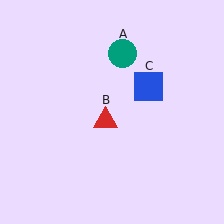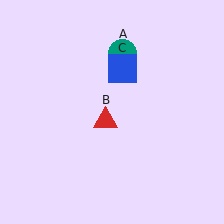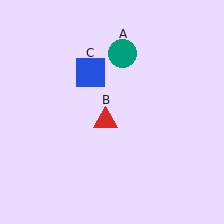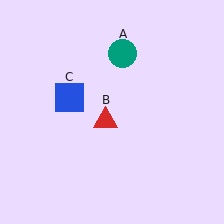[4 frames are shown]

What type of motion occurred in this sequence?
The blue square (object C) rotated counterclockwise around the center of the scene.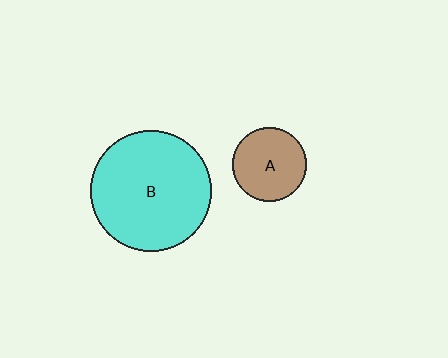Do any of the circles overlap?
No, none of the circles overlap.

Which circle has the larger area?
Circle B (cyan).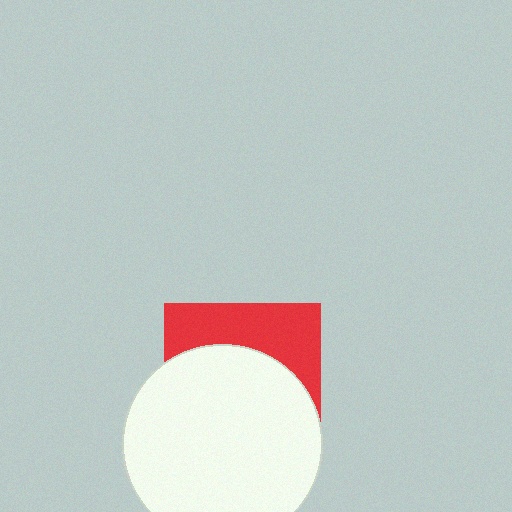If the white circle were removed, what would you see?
You would see the complete red square.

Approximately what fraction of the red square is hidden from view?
Roughly 64% of the red square is hidden behind the white circle.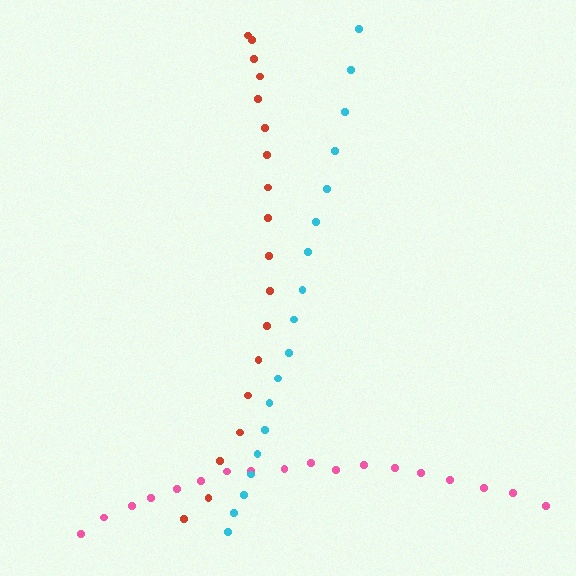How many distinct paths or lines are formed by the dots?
There are 3 distinct paths.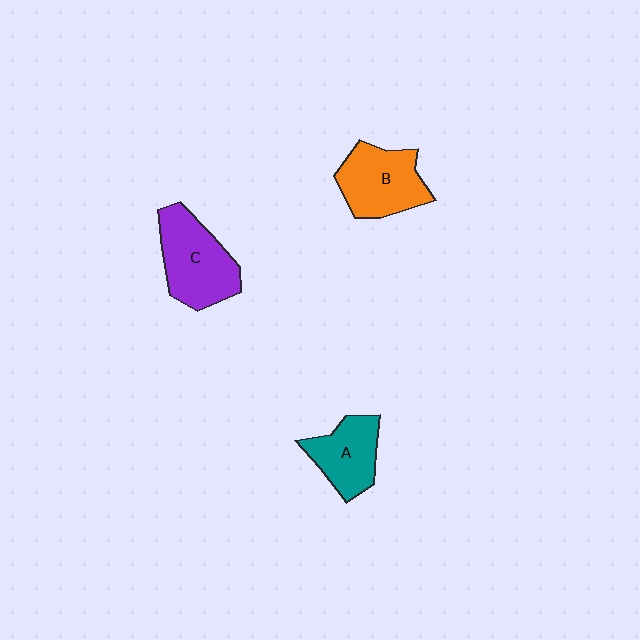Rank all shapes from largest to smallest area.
From largest to smallest: C (purple), B (orange), A (teal).